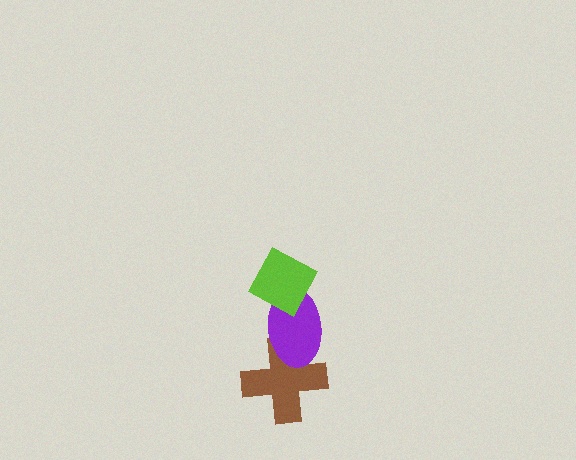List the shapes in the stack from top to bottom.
From top to bottom: the lime diamond, the purple ellipse, the brown cross.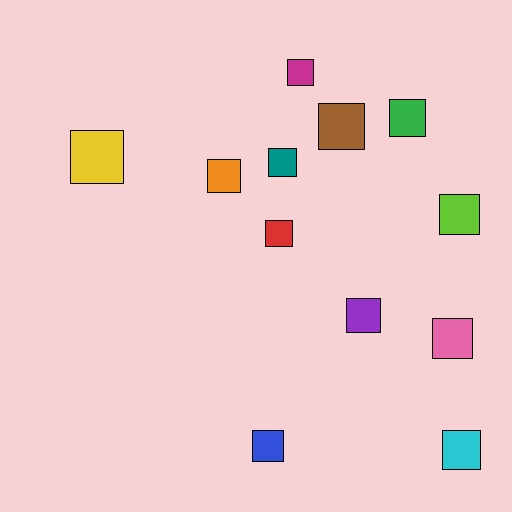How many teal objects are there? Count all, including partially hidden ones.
There is 1 teal object.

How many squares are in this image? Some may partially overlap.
There are 12 squares.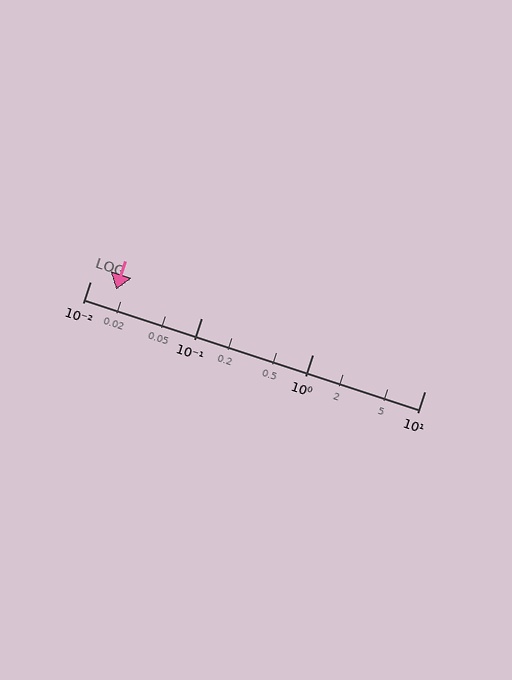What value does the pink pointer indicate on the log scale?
The pointer indicates approximately 0.017.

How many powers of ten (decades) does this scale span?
The scale spans 3 decades, from 0.01 to 10.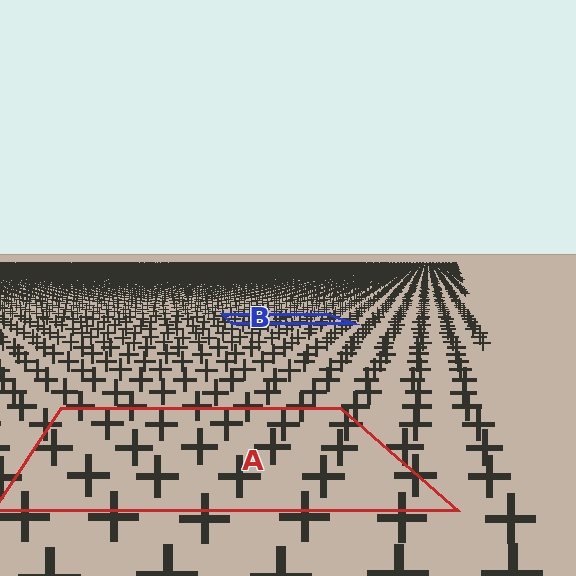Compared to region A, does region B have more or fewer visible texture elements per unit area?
Region B has more texture elements per unit area — they are packed more densely because it is farther away.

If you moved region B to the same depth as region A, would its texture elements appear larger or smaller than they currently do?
They would appear larger. At a closer depth, the same texture elements are projected at a bigger on-screen size.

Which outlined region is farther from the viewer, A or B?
Region B is farther from the viewer — the texture elements inside it appear smaller and more densely packed.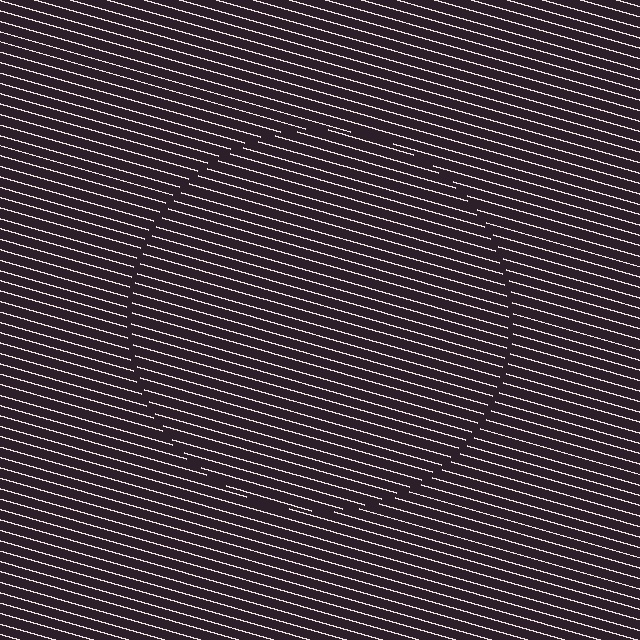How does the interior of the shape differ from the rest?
The interior of the shape contains the same grating, shifted by half a period — the contour is defined by the phase discontinuity where line-ends from the inner and outer gratings abut.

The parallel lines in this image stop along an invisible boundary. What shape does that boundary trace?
An illusory circle. The interior of the shape contains the same grating, shifted by half a period — the contour is defined by the phase discontinuity where line-ends from the inner and outer gratings abut.